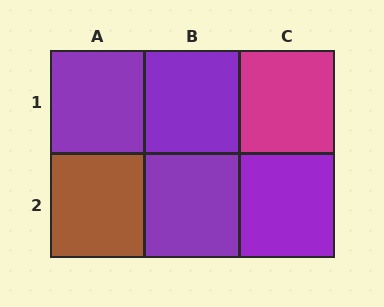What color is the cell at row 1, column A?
Purple.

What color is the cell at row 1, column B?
Purple.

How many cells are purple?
4 cells are purple.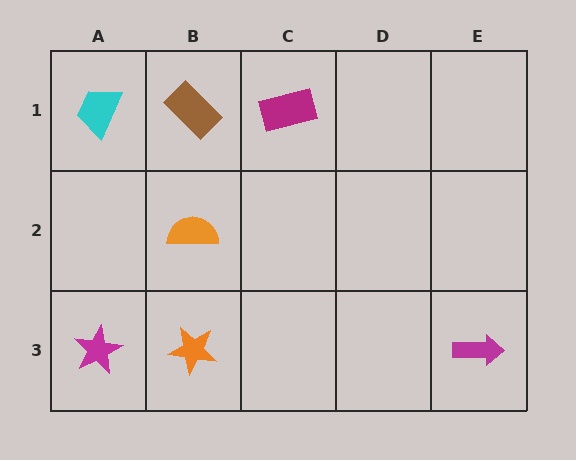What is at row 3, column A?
A magenta star.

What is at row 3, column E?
A magenta arrow.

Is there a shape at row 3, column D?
No, that cell is empty.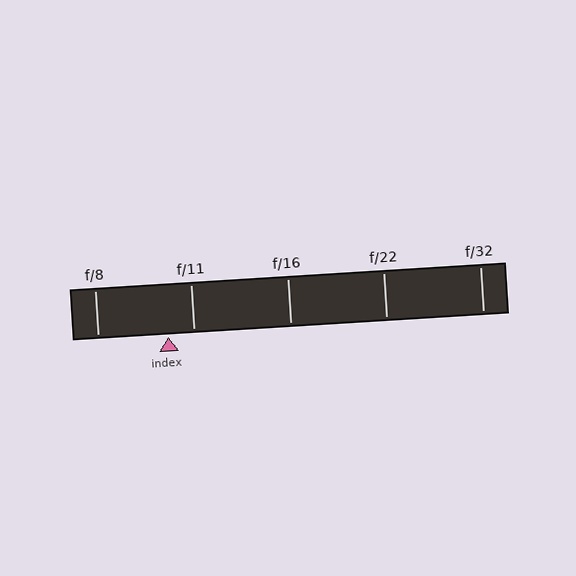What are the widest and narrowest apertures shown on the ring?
The widest aperture shown is f/8 and the narrowest is f/32.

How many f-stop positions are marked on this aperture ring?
There are 5 f-stop positions marked.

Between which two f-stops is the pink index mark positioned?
The index mark is between f/8 and f/11.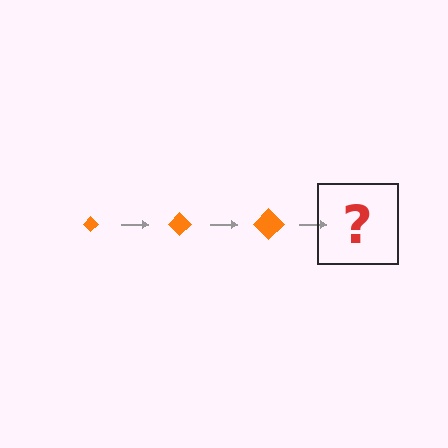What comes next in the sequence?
The next element should be an orange diamond, larger than the previous one.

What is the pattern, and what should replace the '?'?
The pattern is that the diamond gets progressively larger each step. The '?' should be an orange diamond, larger than the previous one.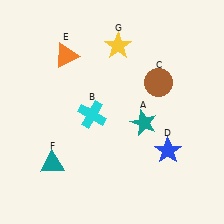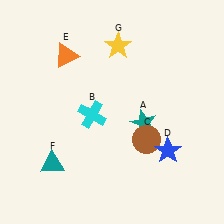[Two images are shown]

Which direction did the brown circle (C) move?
The brown circle (C) moved down.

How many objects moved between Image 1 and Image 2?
1 object moved between the two images.